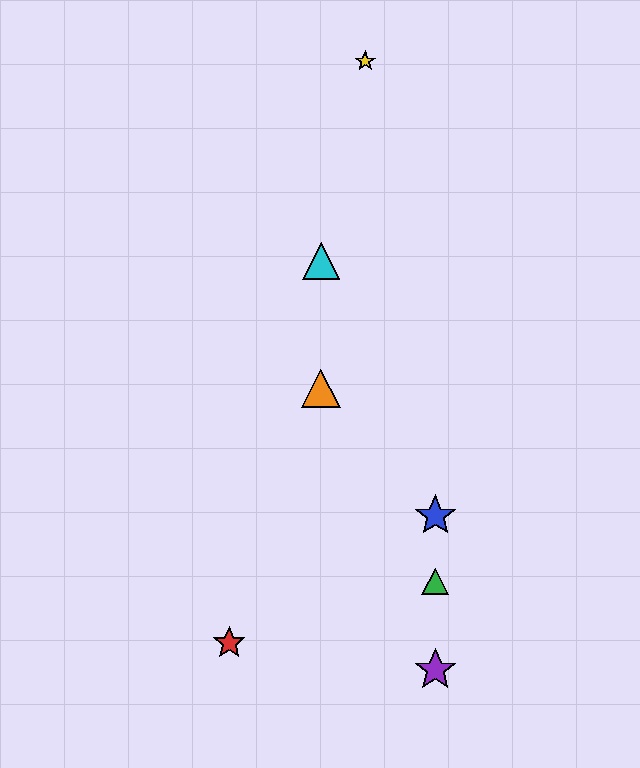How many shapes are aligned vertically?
3 shapes (the blue star, the green triangle, the purple star) are aligned vertically.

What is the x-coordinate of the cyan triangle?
The cyan triangle is at x≈321.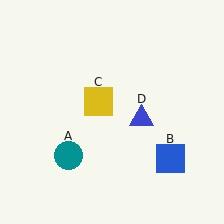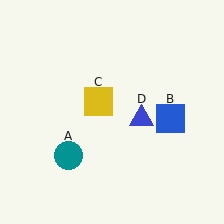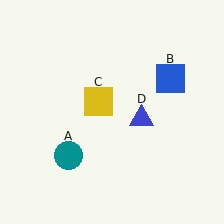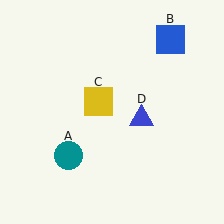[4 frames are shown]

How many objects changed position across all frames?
1 object changed position: blue square (object B).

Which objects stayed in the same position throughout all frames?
Teal circle (object A) and yellow square (object C) and blue triangle (object D) remained stationary.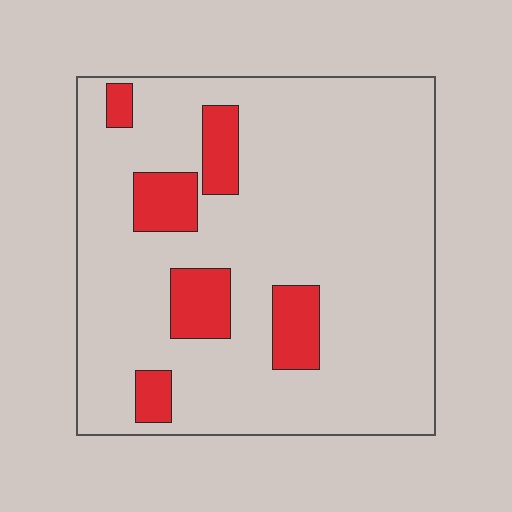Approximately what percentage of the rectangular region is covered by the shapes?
Approximately 15%.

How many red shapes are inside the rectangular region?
6.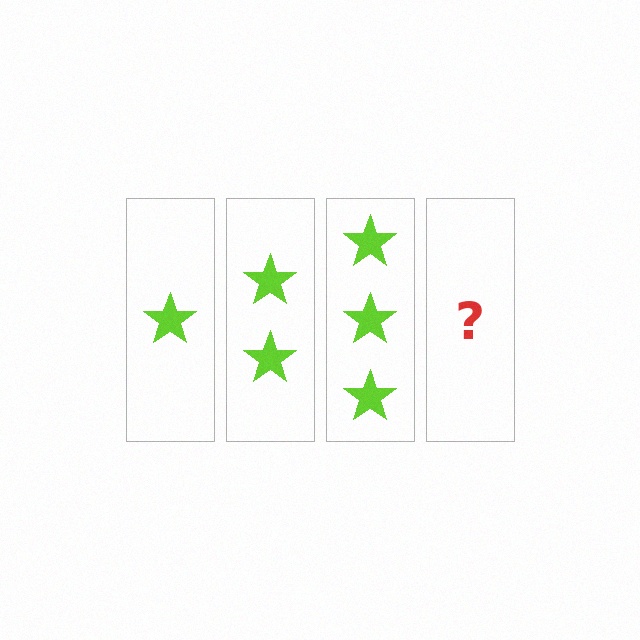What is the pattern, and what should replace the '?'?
The pattern is that each step adds one more star. The '?' should be 4 stars.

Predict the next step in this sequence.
The next step is 4 stars.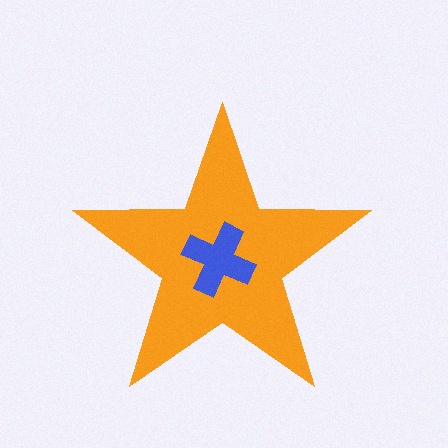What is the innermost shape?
The blue cross.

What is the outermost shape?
The orange star.